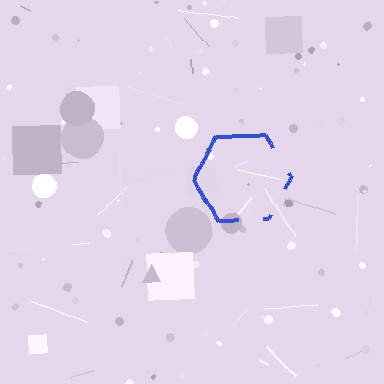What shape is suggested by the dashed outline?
The dashed outline suggests a hexagon.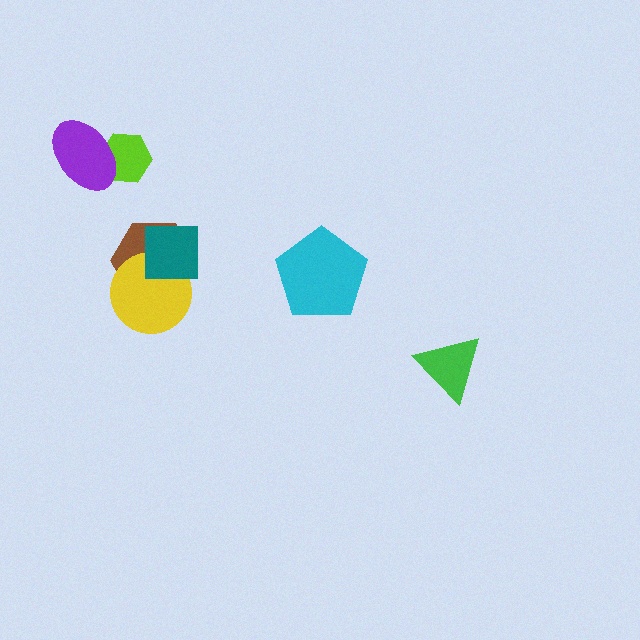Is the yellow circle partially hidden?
Yes, it is partially covered by another shape.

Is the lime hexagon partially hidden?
Yes, it is partially covered by another shape.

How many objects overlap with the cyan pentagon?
0 objects overlap with the cyan pentagon.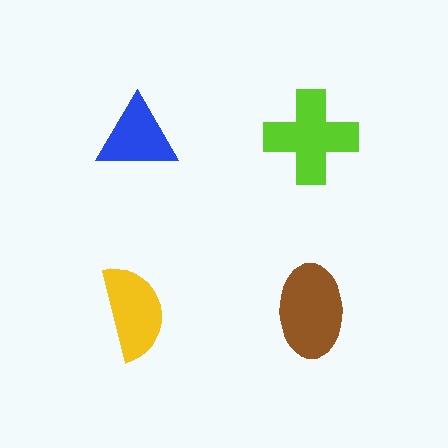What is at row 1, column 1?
A blue triangle.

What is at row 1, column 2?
A lime cross.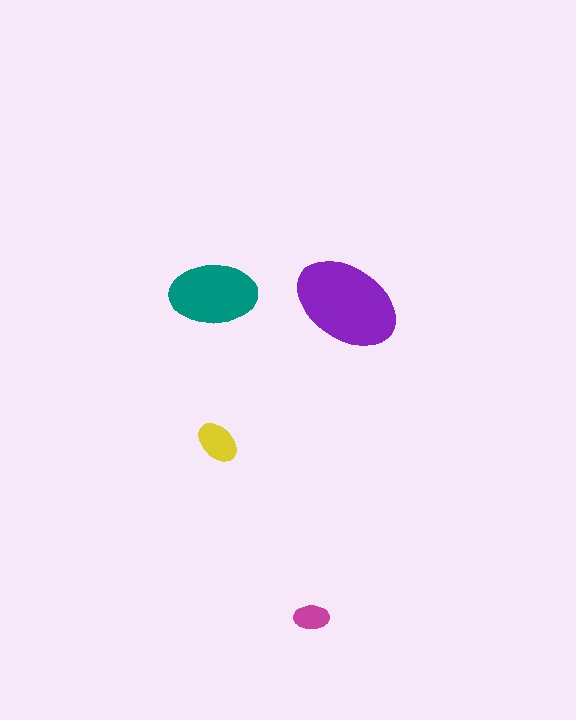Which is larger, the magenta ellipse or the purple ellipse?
The purple one.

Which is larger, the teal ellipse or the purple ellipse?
The purple one.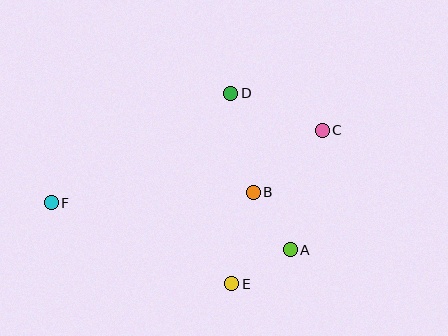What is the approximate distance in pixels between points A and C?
The distance between A and C is approximately 124 pixels.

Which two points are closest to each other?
Points A and E are closest to each other.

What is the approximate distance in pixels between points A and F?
The distance between A and F is approximately 244 pixels.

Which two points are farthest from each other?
Points C and F are farthest from each other.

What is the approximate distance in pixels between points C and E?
The distance between C and E is approximately 178 pixels.